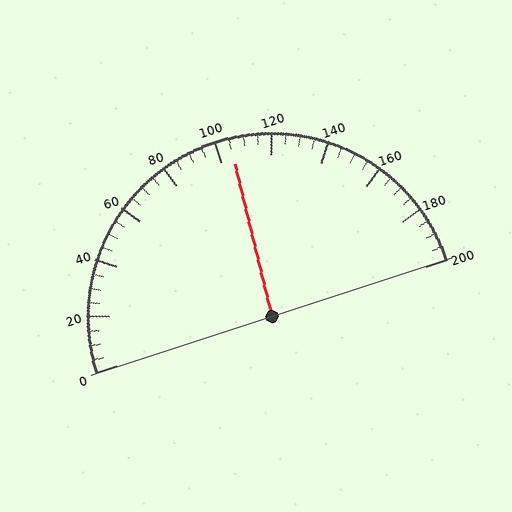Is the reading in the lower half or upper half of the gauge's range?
The reading is in the upper half of the range (0 to 200).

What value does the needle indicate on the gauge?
The needle indicates approximately 105.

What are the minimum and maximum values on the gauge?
The gauge ranges from 0 to 200.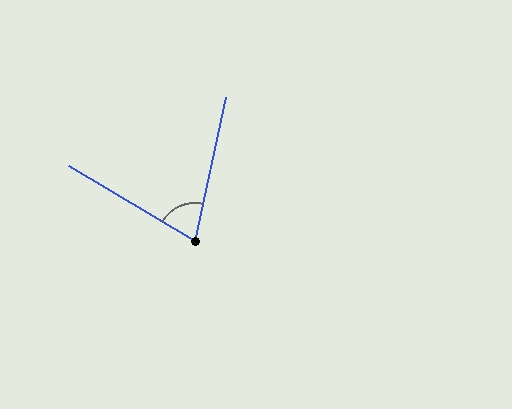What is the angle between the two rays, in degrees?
Approximately 72 degrees.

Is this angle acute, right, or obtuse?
It is acute.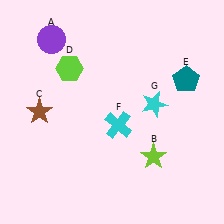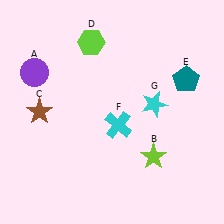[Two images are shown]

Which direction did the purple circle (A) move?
The purple circle (A) moved down.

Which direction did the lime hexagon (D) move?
The lime hexagon (D) moved up.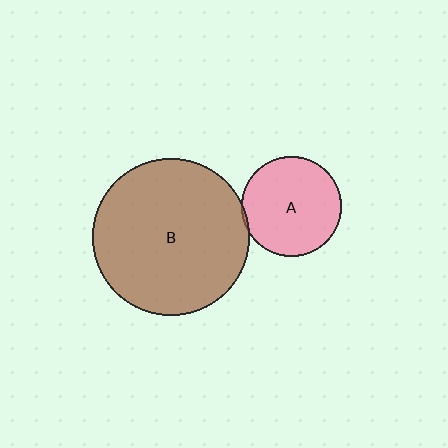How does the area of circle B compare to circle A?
Approximately 2.5 times.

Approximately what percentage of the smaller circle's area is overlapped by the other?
Approximately 5%.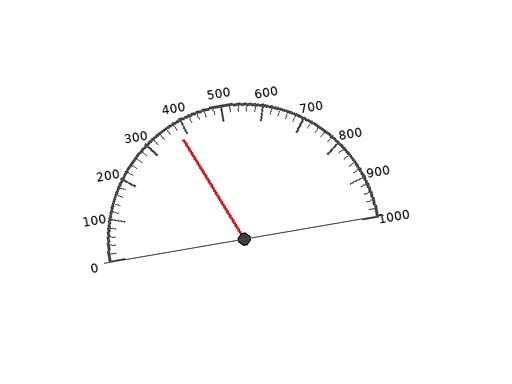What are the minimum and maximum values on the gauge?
The gauge ranges from 0 to 1000.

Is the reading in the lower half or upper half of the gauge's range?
The reading is in the lower half of the range (0 to 1000).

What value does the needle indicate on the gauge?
The needle indicates approximately 380.